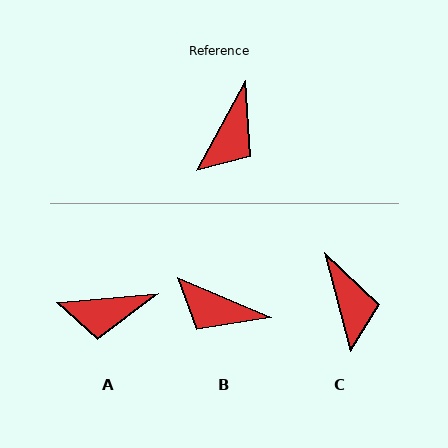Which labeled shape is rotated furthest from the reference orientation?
B, about 84 degrees away.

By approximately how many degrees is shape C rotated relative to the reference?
Approximately 44 degrees counter-clockwise.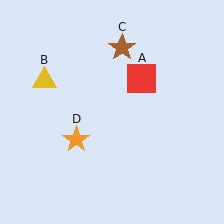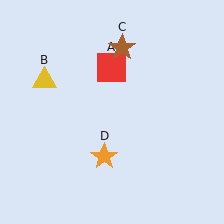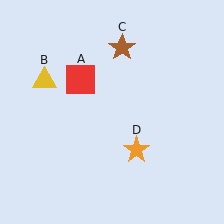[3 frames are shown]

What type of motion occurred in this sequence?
The red square (object A), orange star (object D) rotated counterclockwise around the center of the scene.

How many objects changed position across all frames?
2 objects changed position: red square (object A), orange star (object D).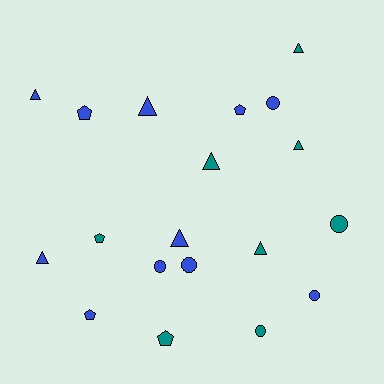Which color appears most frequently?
Blue, with 11 objects.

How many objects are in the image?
There are 19 objects.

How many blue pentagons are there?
There are 3 blue pentagons.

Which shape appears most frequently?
Triangle, with 8 objects.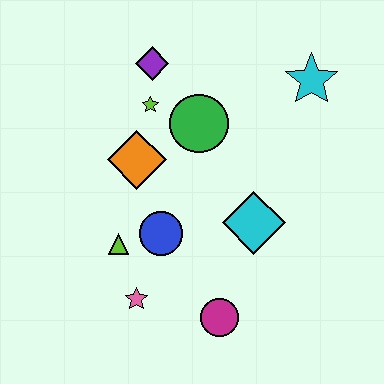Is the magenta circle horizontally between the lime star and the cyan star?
Yes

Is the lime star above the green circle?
Yes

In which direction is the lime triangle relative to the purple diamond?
The lime triangle is below the purple diamond.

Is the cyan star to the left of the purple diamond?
No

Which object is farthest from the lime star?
The magenta circle is farthest from the lime star.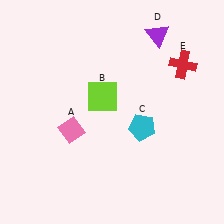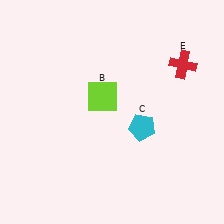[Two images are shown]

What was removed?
The pink diamond (A), the purple triangle (D) were removed in Image 2.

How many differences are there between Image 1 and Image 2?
There are 2 differences between the two images.